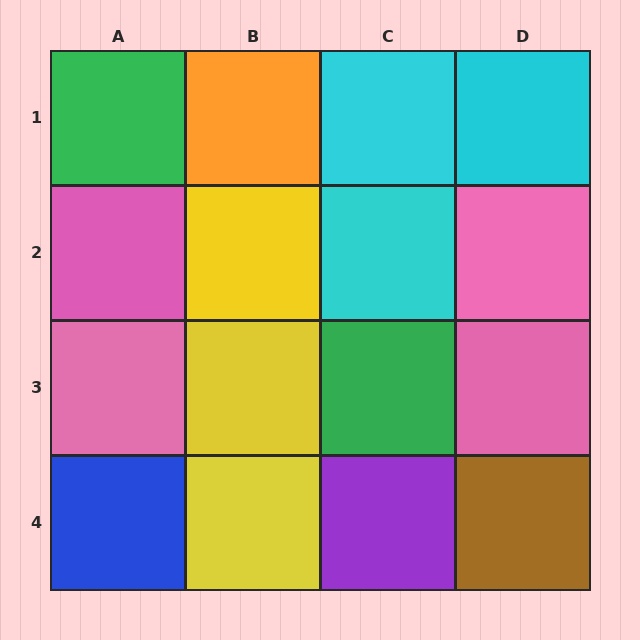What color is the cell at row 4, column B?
Yellow.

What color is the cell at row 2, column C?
Cyan.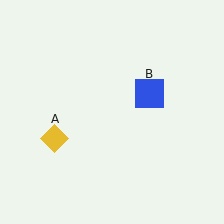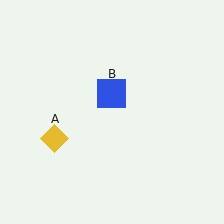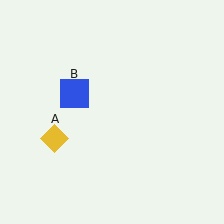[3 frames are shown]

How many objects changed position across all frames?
1 object changed position: blue square (object B).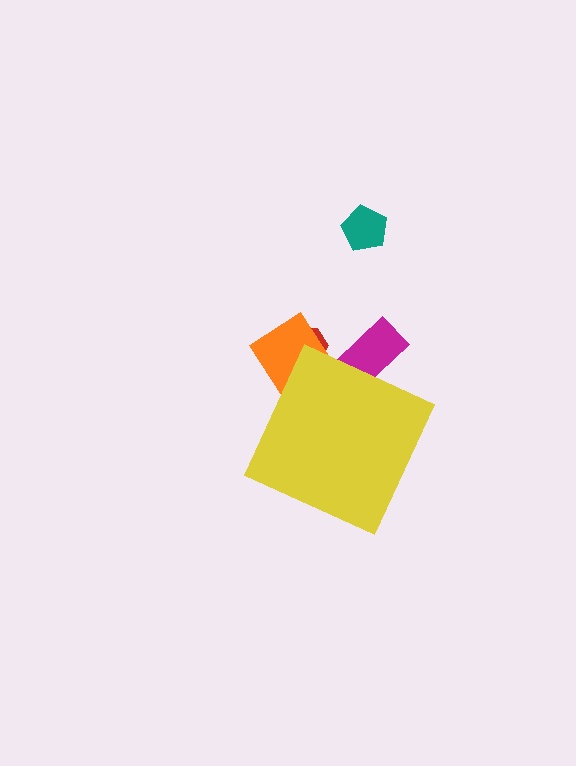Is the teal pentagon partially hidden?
No, the teal pentagon is fully visible.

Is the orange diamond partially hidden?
Yes, the orange diamond is partially hidden behind the yellow diamond.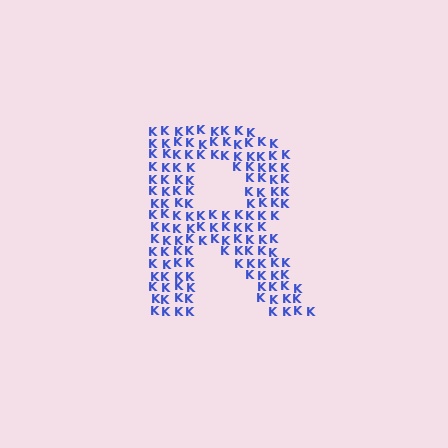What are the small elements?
The small elements are letter K's.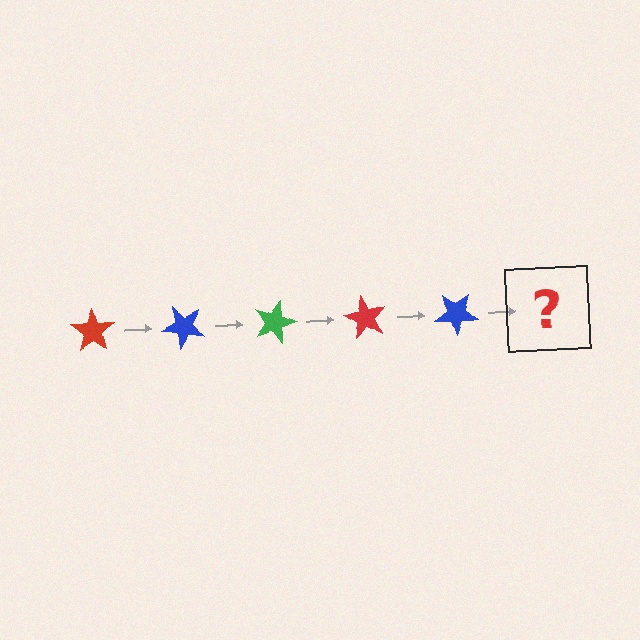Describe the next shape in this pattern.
It should be a green star, rotated 225 degrees from the start.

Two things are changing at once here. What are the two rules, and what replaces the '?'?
The two rules are that it rotates 45 degrees each step and the color cycles through red, blue, and green. The '?' should be a green star, rotated 225 degrees from the start.